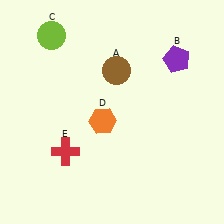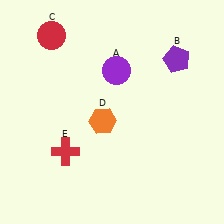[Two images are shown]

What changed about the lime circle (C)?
In Image 1, C is lime. In Image 2, it changed to red.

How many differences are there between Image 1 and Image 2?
There are 2 differences between the two images.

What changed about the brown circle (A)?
In Image 1, A is brown. In Image 2, it changed to purple.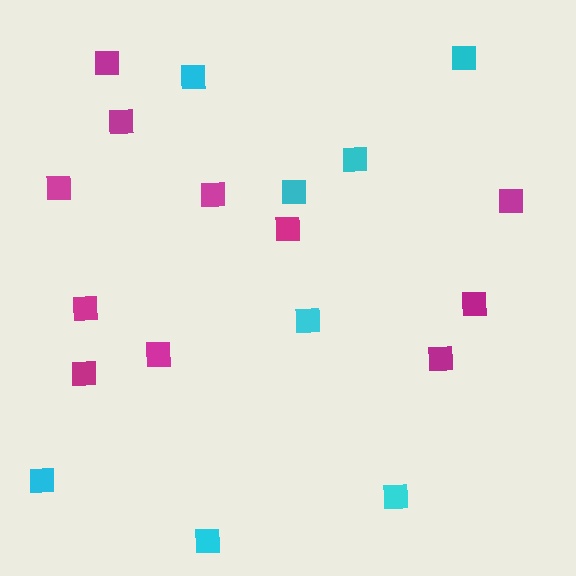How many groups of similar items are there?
There are 2 groups: one group of cyan squares (8) and one group of magenta squares (11).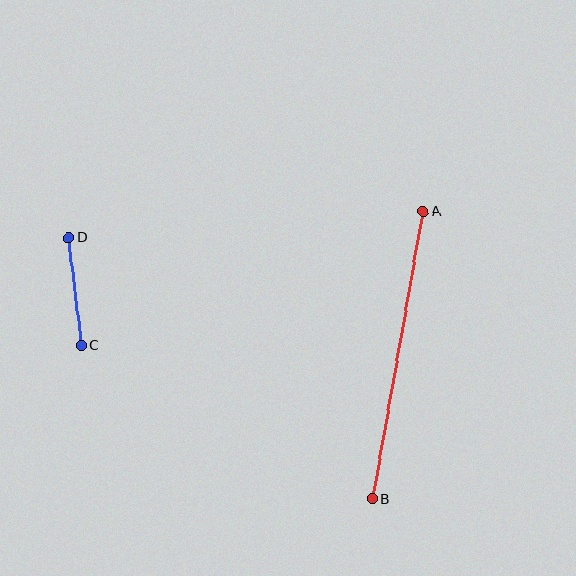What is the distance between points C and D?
The distance is approximately 109 pixels.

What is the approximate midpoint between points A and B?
The midpoint is at approximately (398, 355) pixels.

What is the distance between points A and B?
The distance is approximately 292 pixels.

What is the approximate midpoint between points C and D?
The midpoint is at approximately (75, 292) pixels.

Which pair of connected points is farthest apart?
Points A and B are farthest apart.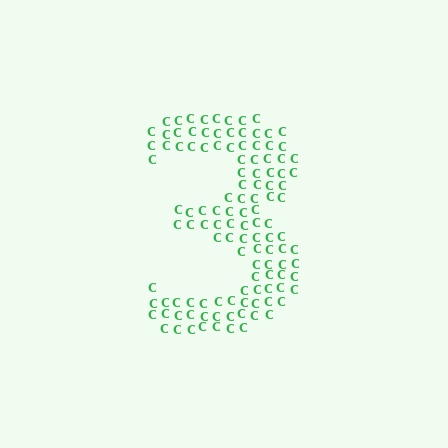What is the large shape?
The large shape is the digit 3.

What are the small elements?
The small elements are letter C's.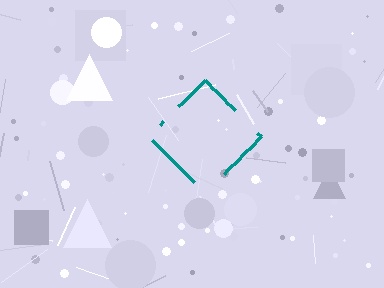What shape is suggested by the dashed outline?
The dashed outline suggests a diamond.